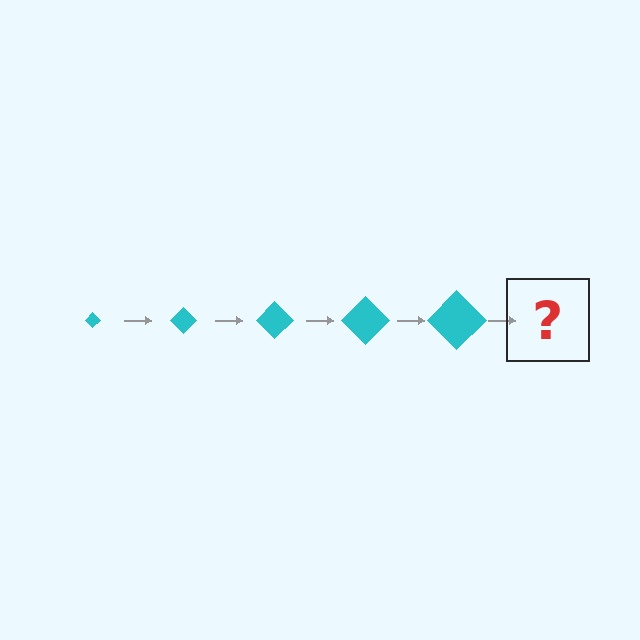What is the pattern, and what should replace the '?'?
The pattern is that the diamond gets progressively larger each step. The '?' should be a cyan diamond, larger than the previous one.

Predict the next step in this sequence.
The next step is a cyan diamond, larger than the previous one.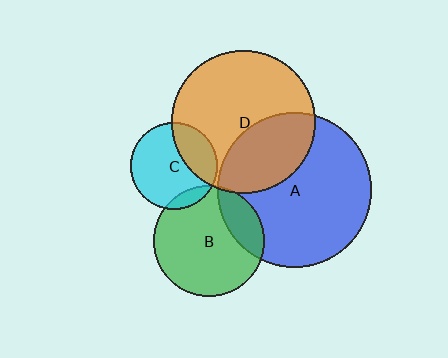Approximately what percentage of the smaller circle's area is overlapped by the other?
Approximately 5%.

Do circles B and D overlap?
Yes.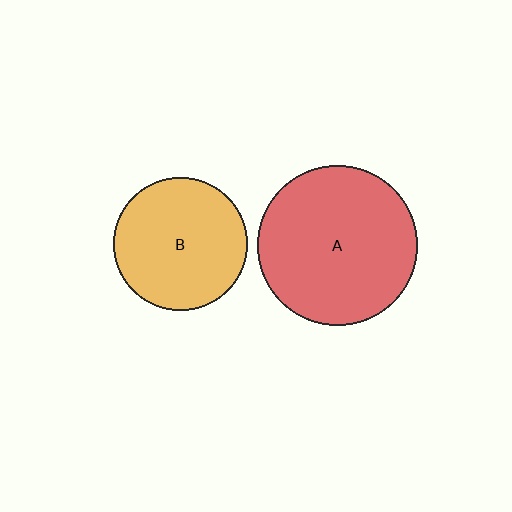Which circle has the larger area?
Circle A (red).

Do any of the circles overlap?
No, none of the circles overlap.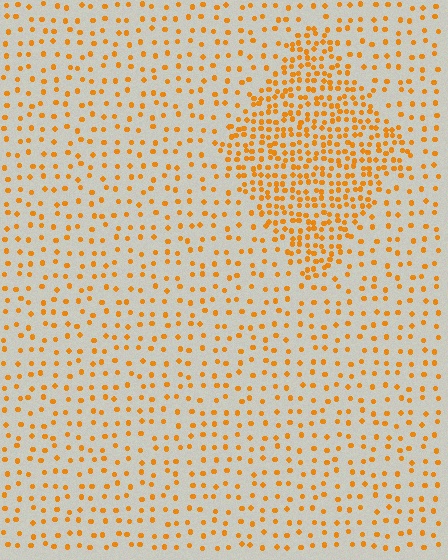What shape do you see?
I see a diamond.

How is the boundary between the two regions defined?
The boundary is defined by a change in element density (approximately 2.5x ratio). All elements are the same color, size, and shape.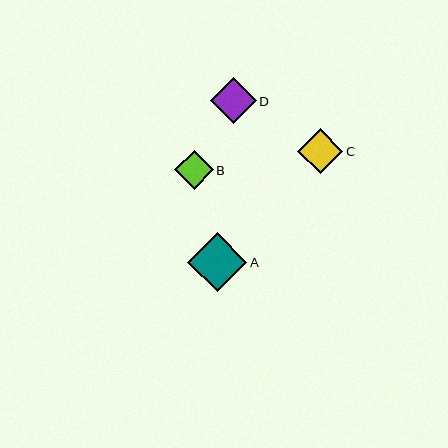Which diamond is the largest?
Diamond A is the largest with a size of approximately 59 pixels.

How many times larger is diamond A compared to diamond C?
Diamond A is approximately 1.3 times the size of diamond C.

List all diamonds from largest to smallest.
From largest to smallest: A, D, C, B.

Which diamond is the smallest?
Diamond B is the smallest with a size of approximately 38 pixels.